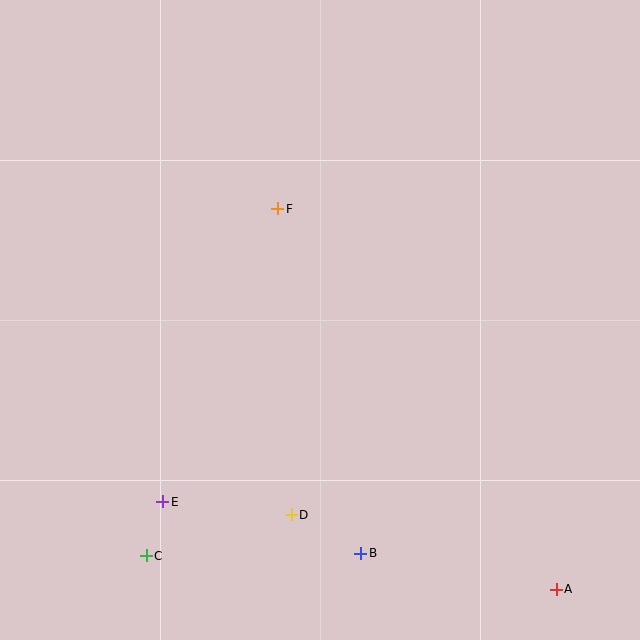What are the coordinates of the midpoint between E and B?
The midpoint between E and B is at (262, 527).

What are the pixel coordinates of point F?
Point F is at (278, 209).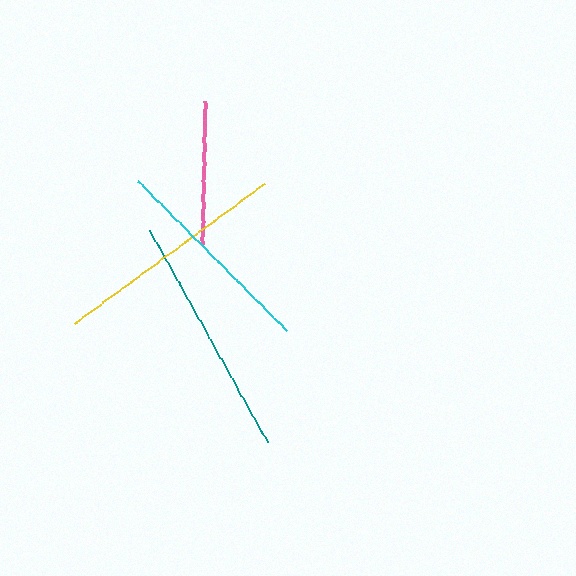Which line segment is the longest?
The teal line is the longest at approximately 243 pixels.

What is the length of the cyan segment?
The cyan segment is approximately 210 pixels long.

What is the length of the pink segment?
The pink segment is approximately 143 pixels long.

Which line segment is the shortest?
The pink line is the shortest at approximately 143 pixels.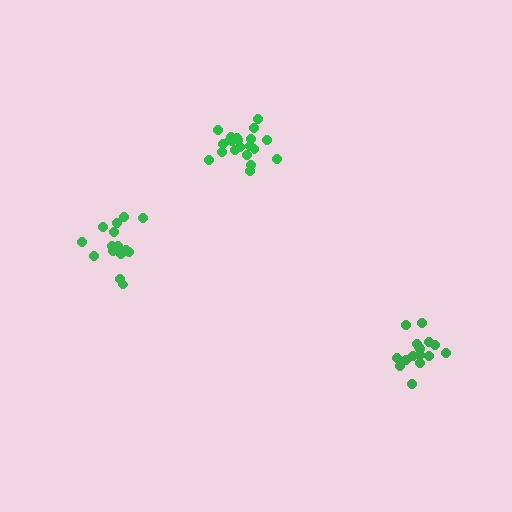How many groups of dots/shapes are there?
There are 3 groups.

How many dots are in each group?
Group 1: 21 dots, Group 2: 16 dots, Group 3: 16 dots (53 total).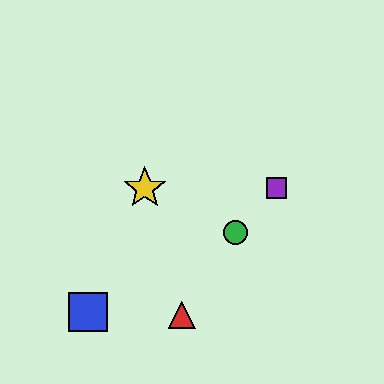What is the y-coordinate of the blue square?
The blue square is at y≈312.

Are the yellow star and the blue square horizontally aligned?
No, the yellow star is at y≈188 and the blue square is at y≈312.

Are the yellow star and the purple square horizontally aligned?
Yes, both are at y≈188.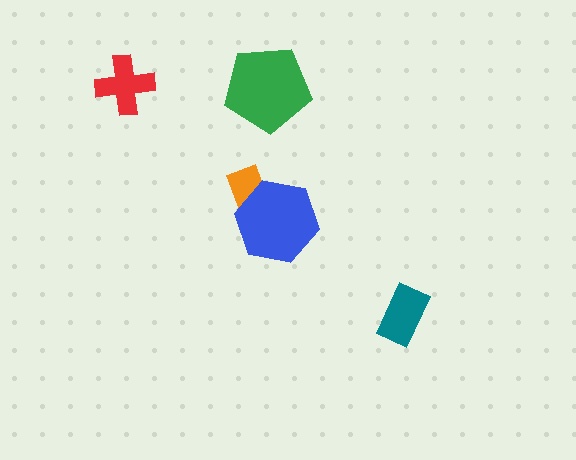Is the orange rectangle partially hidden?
Yes, it is partially covered by another shape.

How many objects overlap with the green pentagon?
0 objects overlap with the green pentagon.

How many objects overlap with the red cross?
0 objects overlap with the red cross.